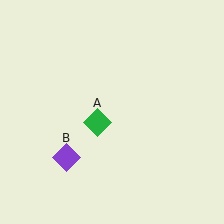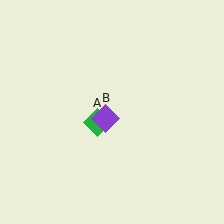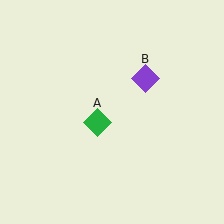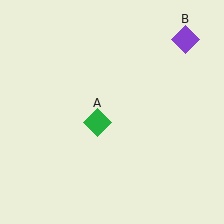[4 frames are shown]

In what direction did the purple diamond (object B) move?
The purple diamond (object B) moved up and to the right.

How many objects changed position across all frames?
1 object changed position: purple diamond (object B).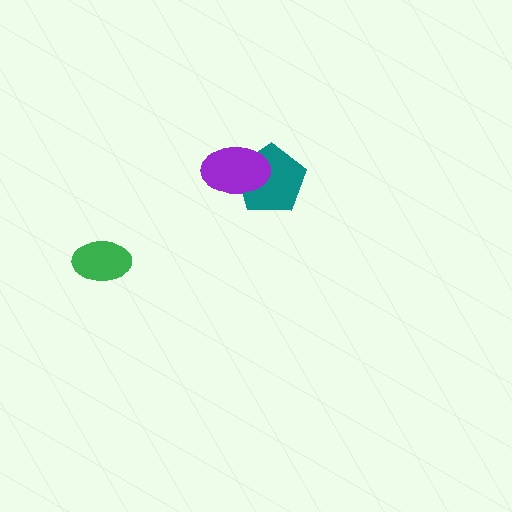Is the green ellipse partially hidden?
No, no other shape covers it.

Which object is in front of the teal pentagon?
The purple ellipse is in front of the teal pentagon.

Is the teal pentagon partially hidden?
Yes, it is partially covered by another shape.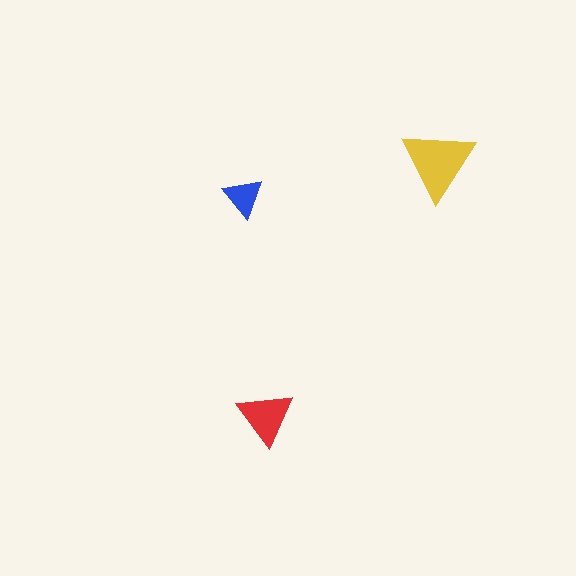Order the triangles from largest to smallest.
the yellow one, the red one, the blue one.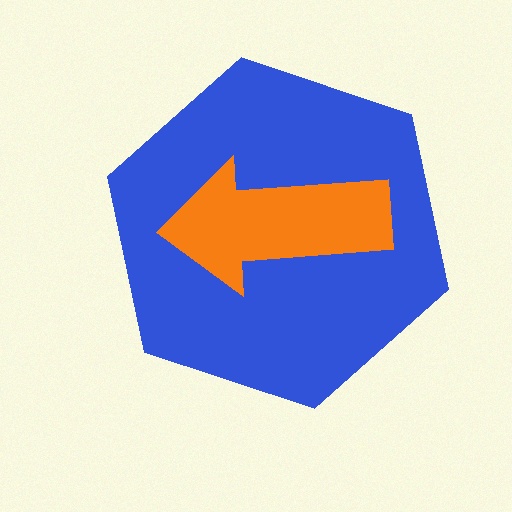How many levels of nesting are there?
2.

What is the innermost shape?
The orange arrow.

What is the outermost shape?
The blue hexagon.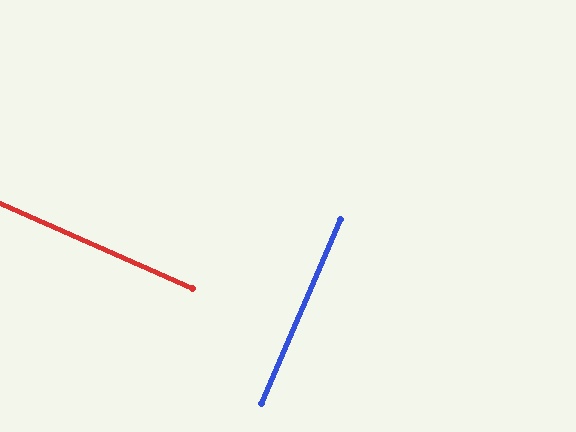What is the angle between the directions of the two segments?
Approximately 89 degrees.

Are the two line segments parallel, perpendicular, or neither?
Perpendicular — they meet at approximately 89°.